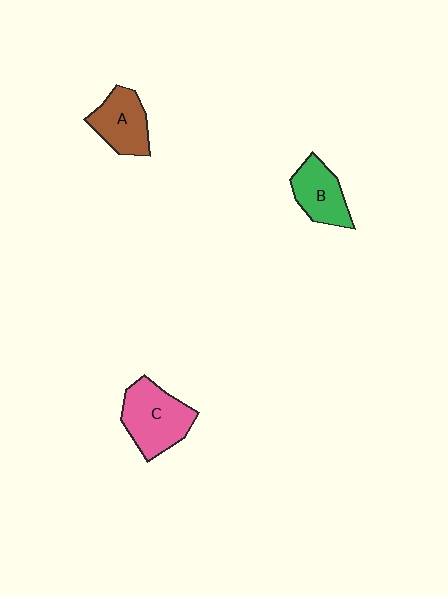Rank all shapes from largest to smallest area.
From largest to smallest: C (pink), A (brown), B (green).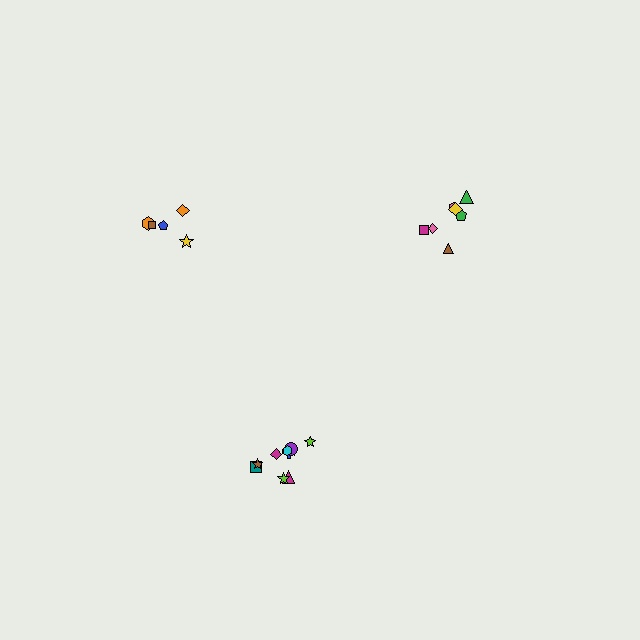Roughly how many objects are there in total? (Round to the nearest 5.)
Roughly 20 objects in total.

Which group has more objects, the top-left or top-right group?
The top-right group.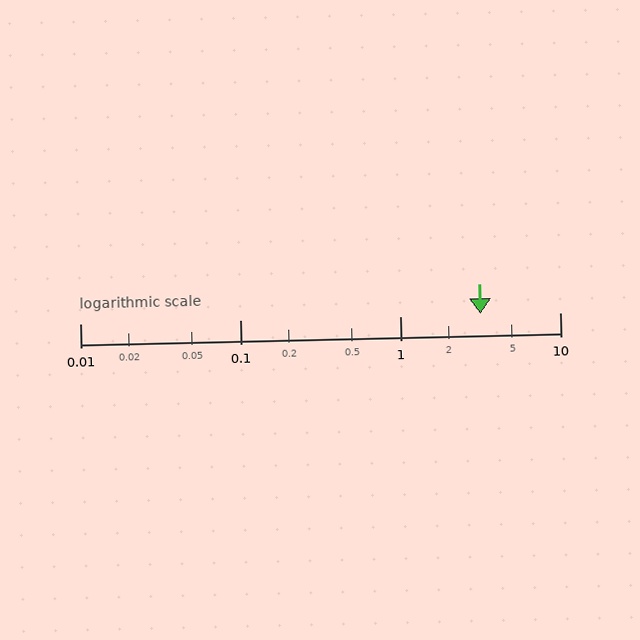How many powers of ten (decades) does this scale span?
The scale spans 3 decades, from 0.01 to 10.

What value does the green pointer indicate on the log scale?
The pointer indicates approximately 3.2.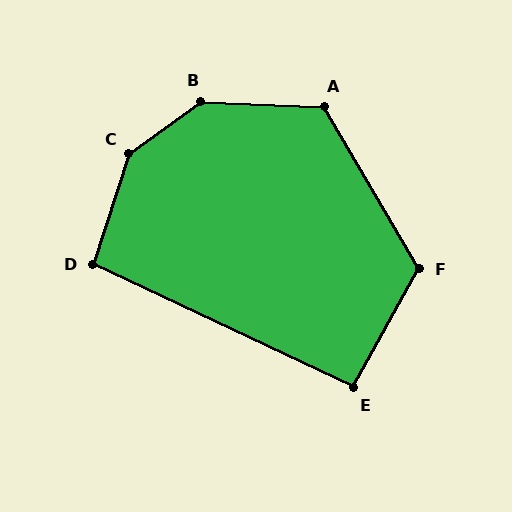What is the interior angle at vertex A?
Approximately 123 degrees (obtuse).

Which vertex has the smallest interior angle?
E, at approximately 94 degrees.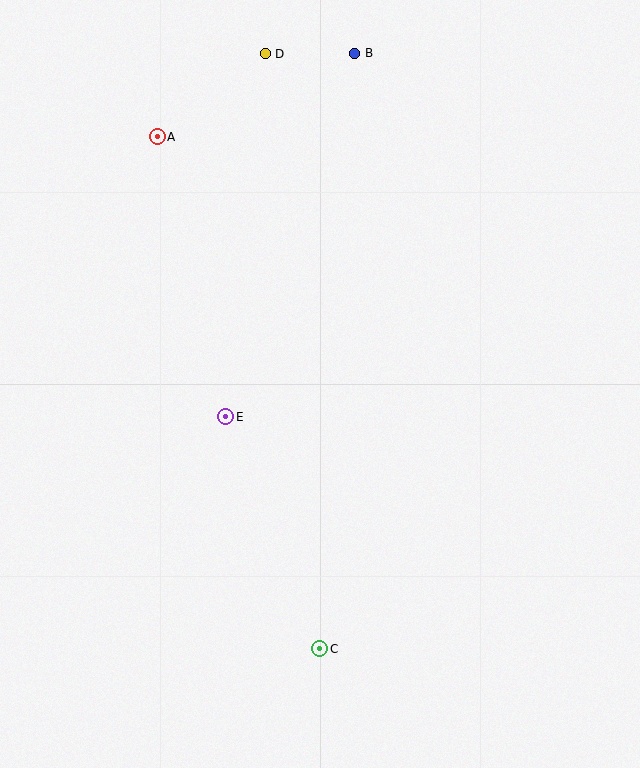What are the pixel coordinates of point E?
Point E is at (226, 417).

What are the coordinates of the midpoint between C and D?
The midpoint between C and D is at (292, 351).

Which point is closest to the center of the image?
Point E at (226, 417) is closest to the center.